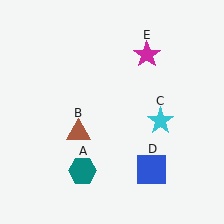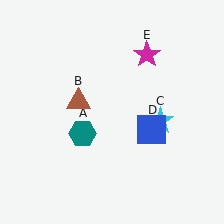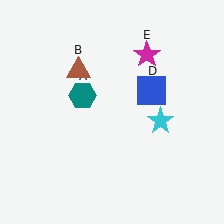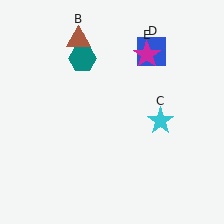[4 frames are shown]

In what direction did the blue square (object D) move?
The blue square (object D) moved up.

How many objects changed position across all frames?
3 objects changed position: teal hexagon (object A), brown triangle (object B), blue square (object D).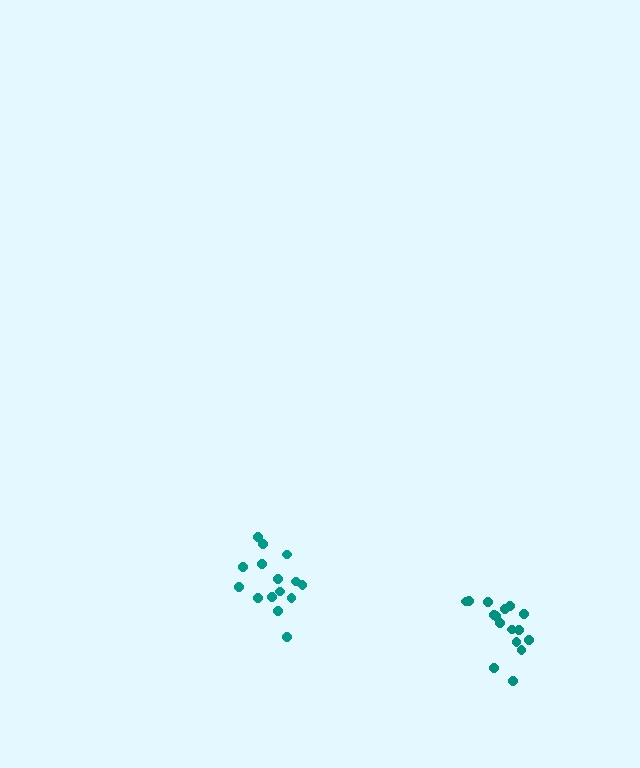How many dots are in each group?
Group 1: 15 dots, Group 2: 16 dots (31 total).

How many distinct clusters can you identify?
There are 2 distinct clusters.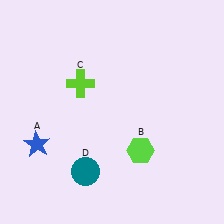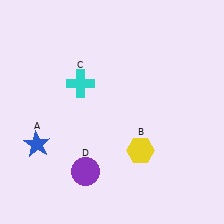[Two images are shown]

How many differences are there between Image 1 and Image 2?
There are 3 differences between the two images.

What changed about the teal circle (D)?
In Image 1, D is teal. In Image 2, it changed to purple.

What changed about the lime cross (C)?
In Image 1, C is lime. In Image 2, it changed to cyan.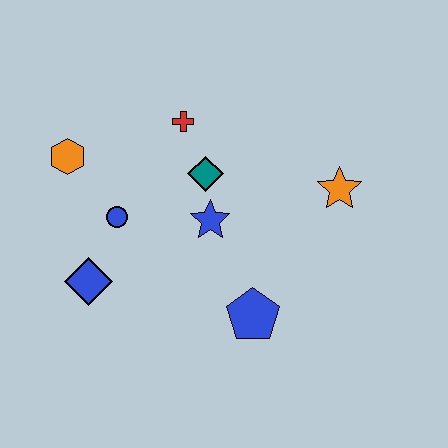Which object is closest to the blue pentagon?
The blue star is closest to the blue pentagon.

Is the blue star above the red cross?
No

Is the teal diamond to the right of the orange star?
No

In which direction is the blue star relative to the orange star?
The blue star is to the left of the orange star.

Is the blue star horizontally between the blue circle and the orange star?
Yes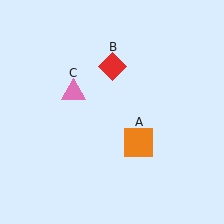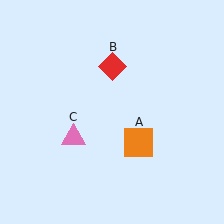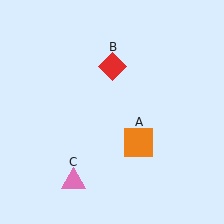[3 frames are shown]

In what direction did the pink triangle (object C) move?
The pink triangle (object C) moved down.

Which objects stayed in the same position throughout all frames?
Orange square (object A) and red diamond (object B) remained stationary.